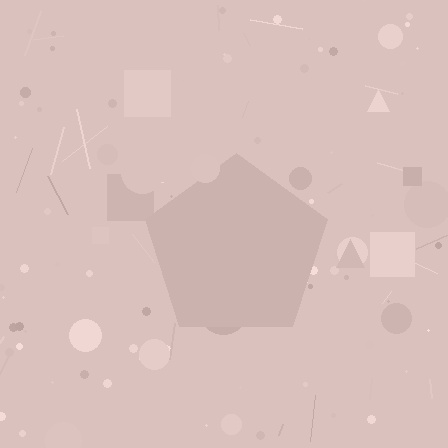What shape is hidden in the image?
A pentagon is hidden in the image.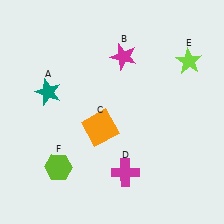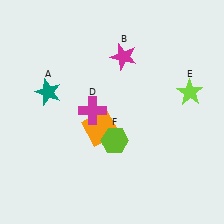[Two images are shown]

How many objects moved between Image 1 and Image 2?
3 objects moved between the two images.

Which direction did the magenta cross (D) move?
The magenta cross (D) moved up.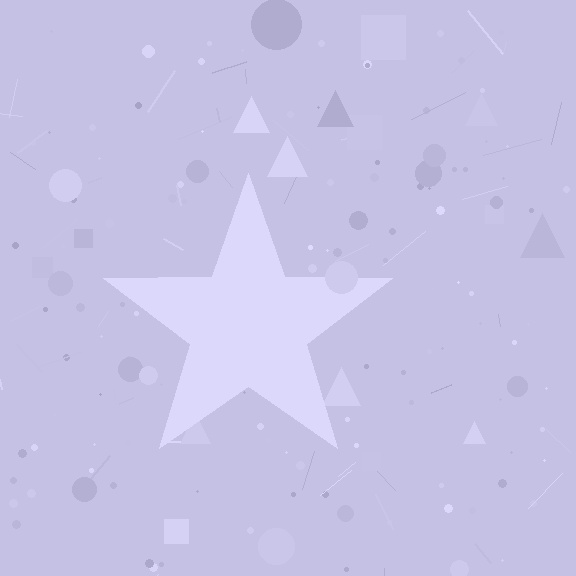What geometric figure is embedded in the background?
A star is embedded in the background.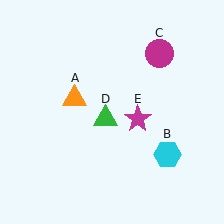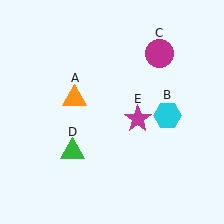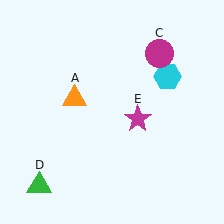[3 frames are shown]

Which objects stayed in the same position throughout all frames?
Orange triangle (object A) and magenta circle (object C) and magenta star (object E) remained stationary.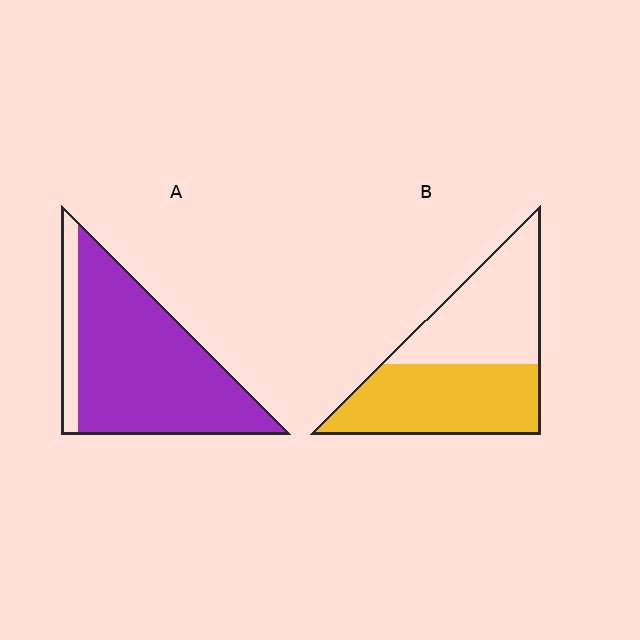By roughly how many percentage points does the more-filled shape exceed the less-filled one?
By roughly 35 percentage points (A over B).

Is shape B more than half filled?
Roughly half.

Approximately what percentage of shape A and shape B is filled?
A is approximately 85% and B is approximately 50%.